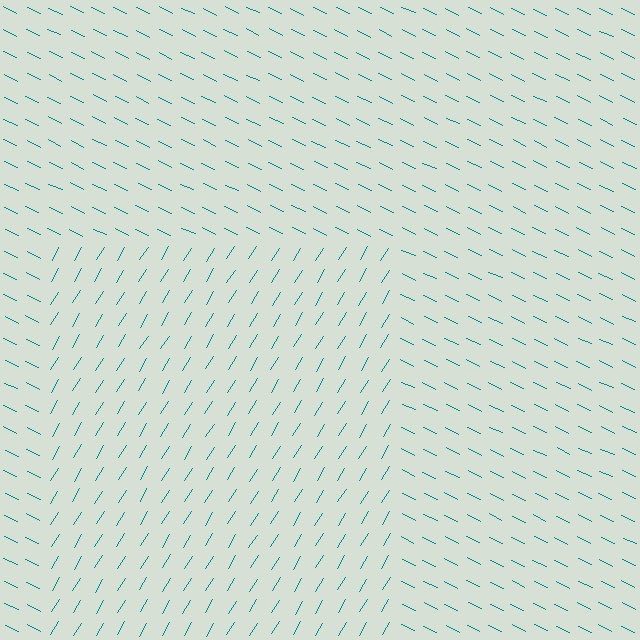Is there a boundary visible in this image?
Yes, there is a texture boundary formed by a change in line orientation.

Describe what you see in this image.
The image is filled with small teal line segments. A rectangle region in the image has lines oriented differently from the surrounding lines, creating a visible texture boundary.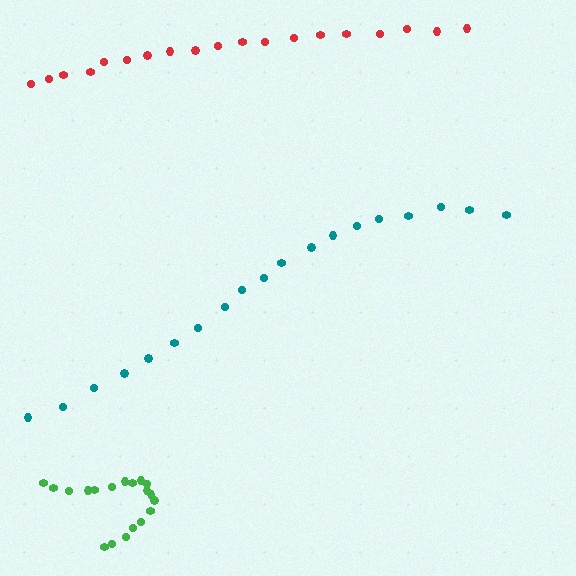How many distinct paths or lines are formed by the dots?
There are 3 distinct paths.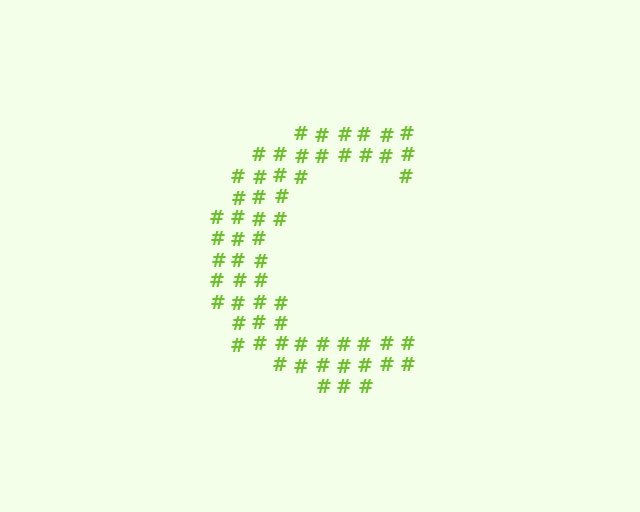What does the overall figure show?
The overall figure shows the letter C.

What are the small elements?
The small elements are hash symbols.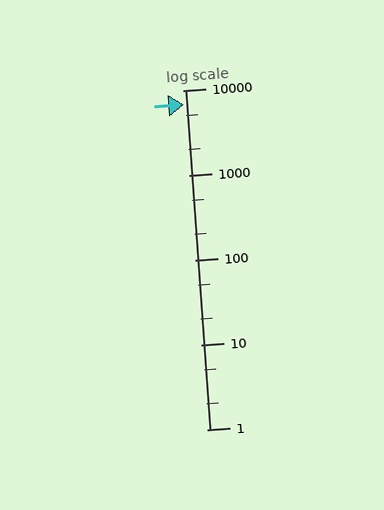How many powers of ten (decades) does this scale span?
The scale spans 4 decades, from 1 to 10000.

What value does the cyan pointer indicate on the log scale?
The pointer indicates approximately 6800.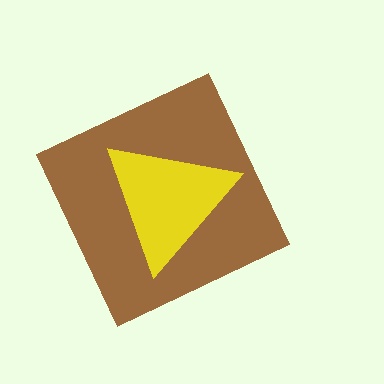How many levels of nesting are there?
2.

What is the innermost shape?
The yellow triangle.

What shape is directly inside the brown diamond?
The yellow triangle.